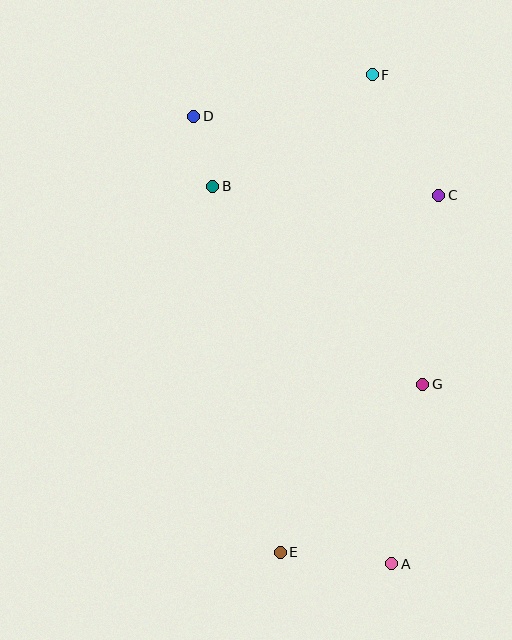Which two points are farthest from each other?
Points A and F are farthest from each other.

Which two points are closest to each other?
Points B and D are closest to each other.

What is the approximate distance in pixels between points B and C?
The distance between B and C is approximately 226 pixels.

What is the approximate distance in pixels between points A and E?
The distance between A and E is approximately 112 pixels.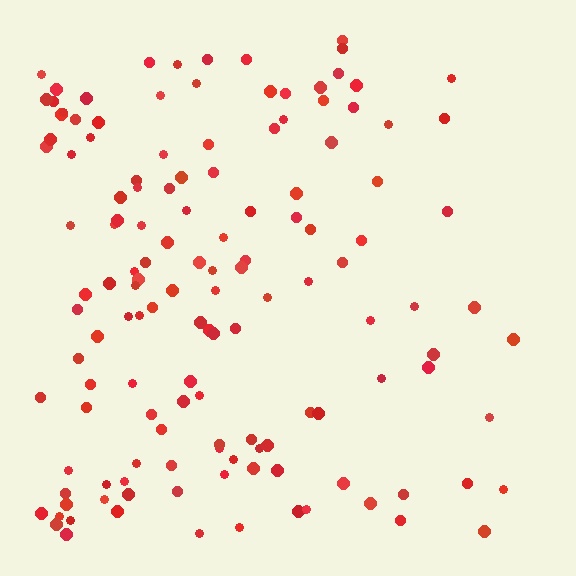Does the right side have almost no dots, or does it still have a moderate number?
Still a moderate number, just noticeably fewer than the left.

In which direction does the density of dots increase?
From right to left, with the left side densest.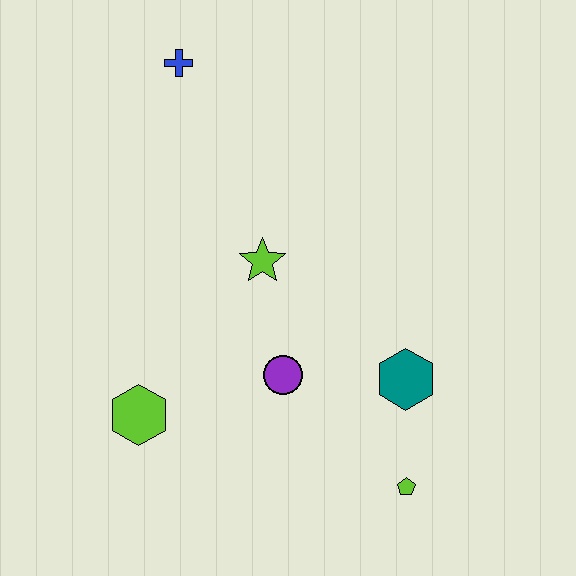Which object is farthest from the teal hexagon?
The blue cross is farthest from the teal hexagon.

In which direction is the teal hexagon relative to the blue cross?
The teal hexagon is below the blue cross.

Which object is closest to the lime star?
The purple circle is closest to the lime star.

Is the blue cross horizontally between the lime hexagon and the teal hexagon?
Yes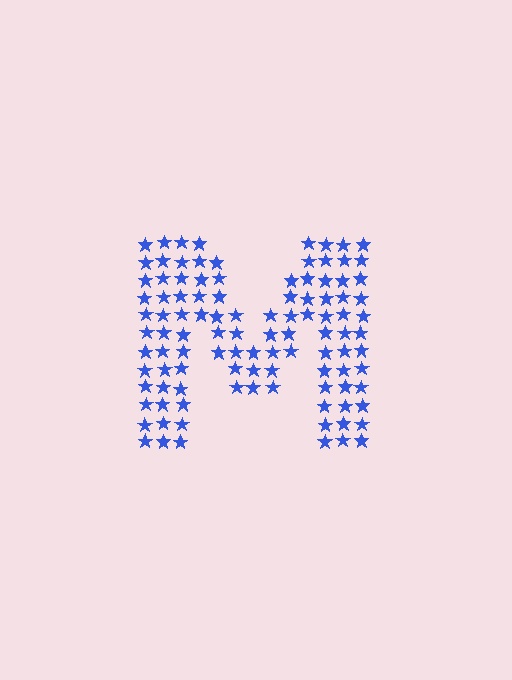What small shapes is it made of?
It is made of small stars.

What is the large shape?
The large shape is the letter M.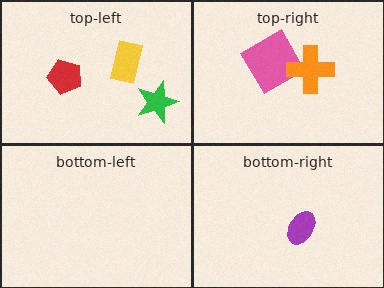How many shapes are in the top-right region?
2.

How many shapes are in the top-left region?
3.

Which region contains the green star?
The top-left region.